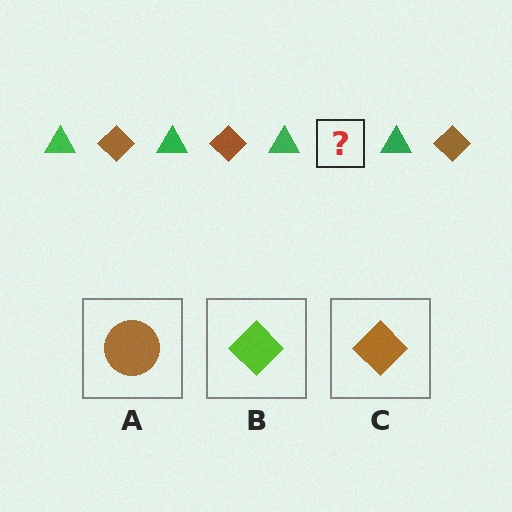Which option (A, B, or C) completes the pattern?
C.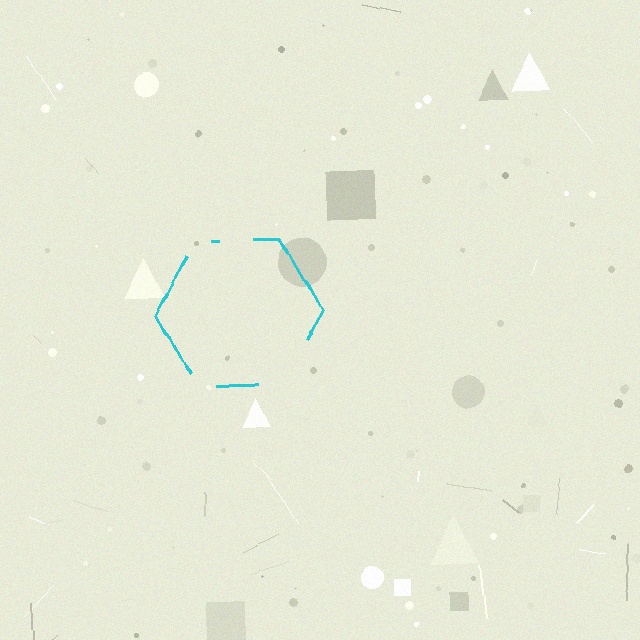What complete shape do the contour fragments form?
The contour fragments form a hexagon.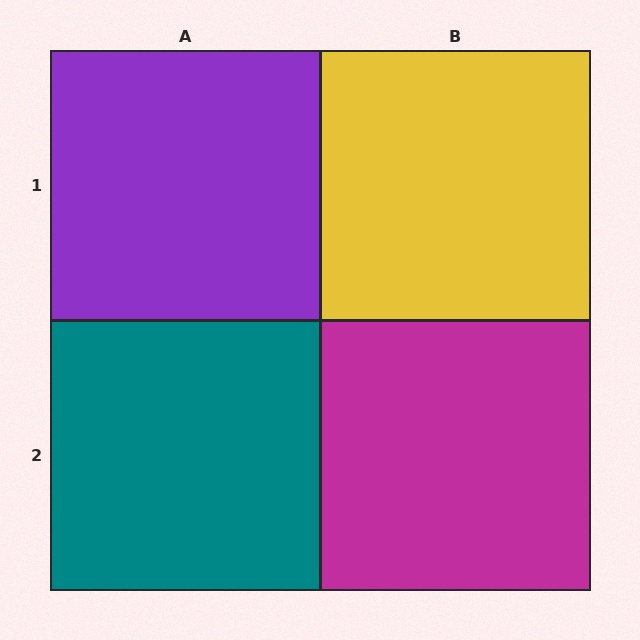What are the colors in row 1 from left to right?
Purple, yellow.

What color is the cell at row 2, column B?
Magenta.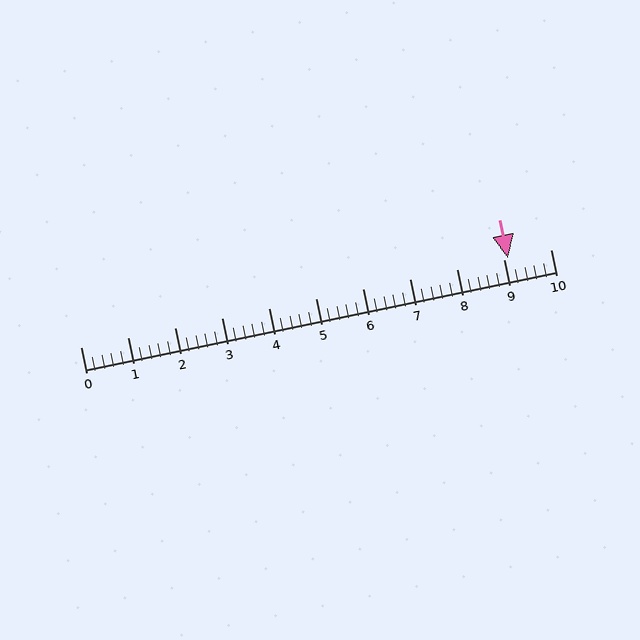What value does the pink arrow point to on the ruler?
The pink arrow points to approximately 9.1.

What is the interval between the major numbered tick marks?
The major tick marks are spaced 1 units apart.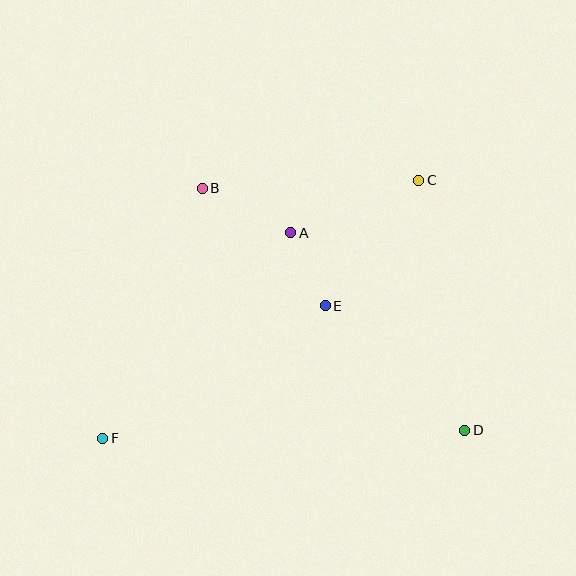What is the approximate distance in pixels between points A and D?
The distance between A and D is approximately 263 pixels.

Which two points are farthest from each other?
Points C and F are farthest from each other.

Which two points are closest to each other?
Points A and E are closest to each other.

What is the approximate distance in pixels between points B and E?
The distance between B and E is approximately 170 pixels.